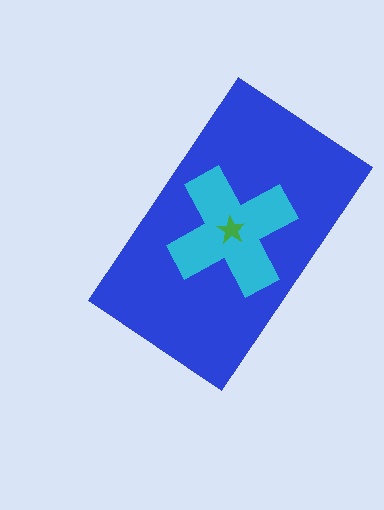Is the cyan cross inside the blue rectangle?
Yes.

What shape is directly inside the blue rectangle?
The cyan cross.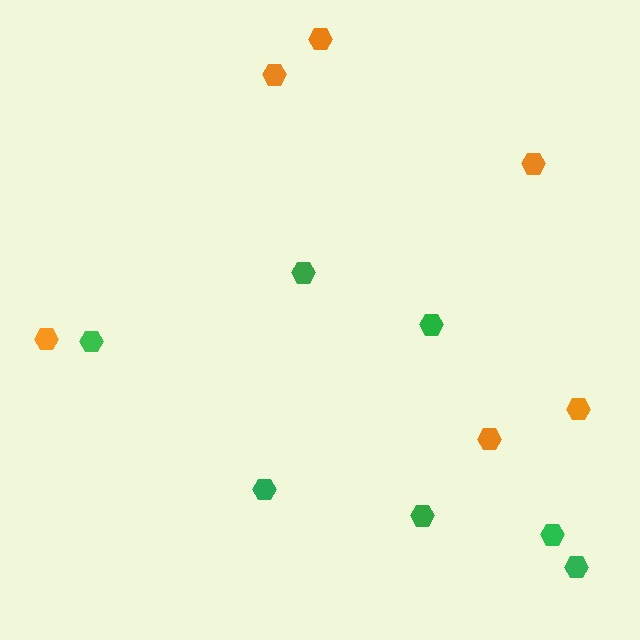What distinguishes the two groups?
There are 2 groups: one group of orange hexagons (6) and one group of green hexagons (7).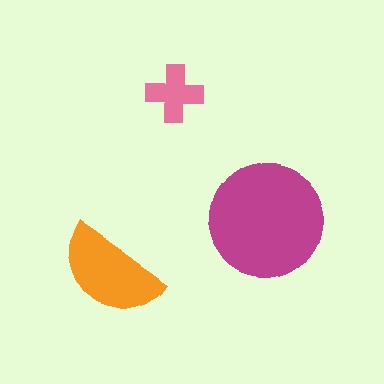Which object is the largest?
The magenta circle.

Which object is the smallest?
The pink cross.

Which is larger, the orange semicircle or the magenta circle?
The magenta circle.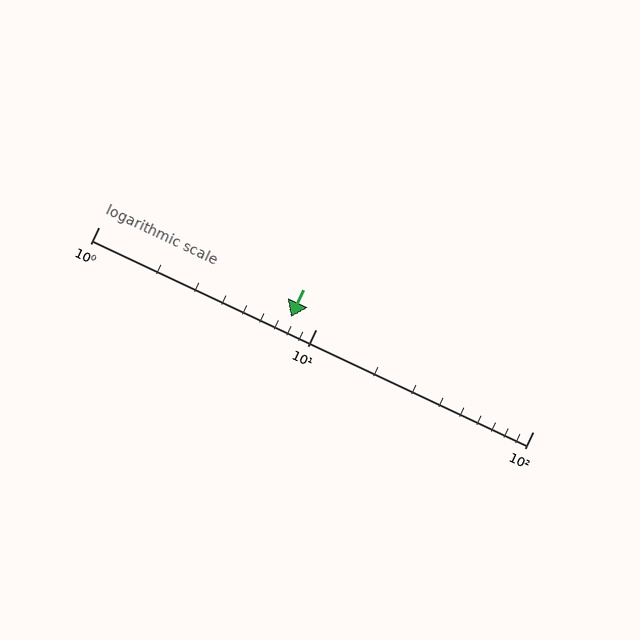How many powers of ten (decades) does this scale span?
The scale spans 2 decades, from 1 to 100.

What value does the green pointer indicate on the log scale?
The pointer indicates approximately 7.7.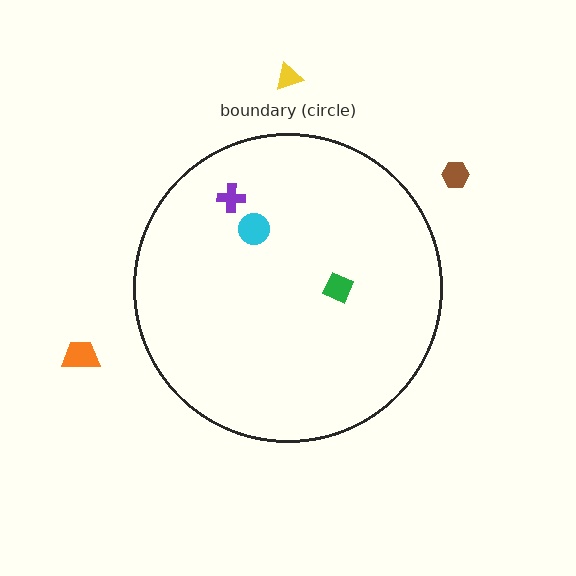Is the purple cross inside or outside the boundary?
Inside.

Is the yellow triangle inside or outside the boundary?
Outside.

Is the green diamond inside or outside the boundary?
Inside.